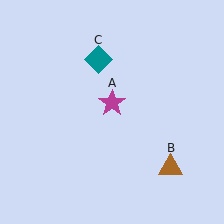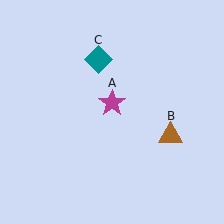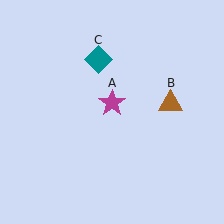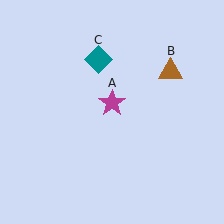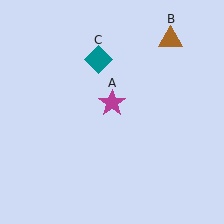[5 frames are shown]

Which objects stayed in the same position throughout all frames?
Magenta star (object A) and teal diamond (object C) remained stationary.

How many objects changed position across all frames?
1 object changed position: brown triangle (object B).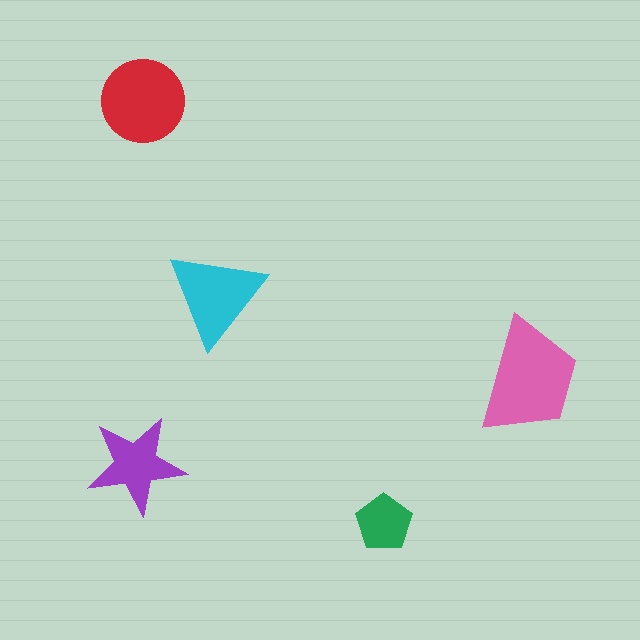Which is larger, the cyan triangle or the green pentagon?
The cyan triangle.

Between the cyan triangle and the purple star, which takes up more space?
The cyan triangle.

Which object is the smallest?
The green pentagon.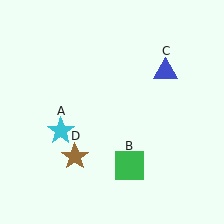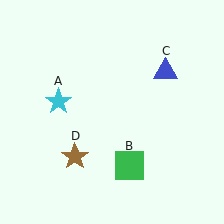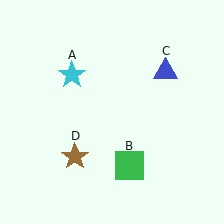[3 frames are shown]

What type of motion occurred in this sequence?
The cyan star (object A) rotated clockwise around the center of the scene.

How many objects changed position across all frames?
1 object changed position: cyan star (object A).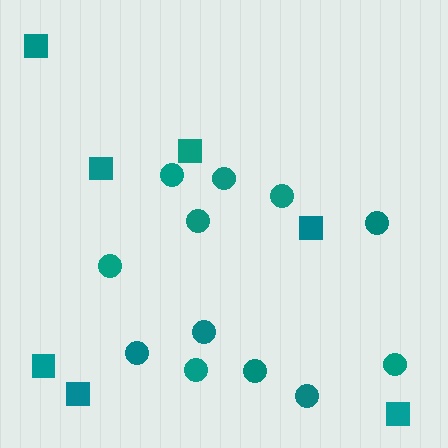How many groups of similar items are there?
There are 2 groups: one group of circles (12) and one group of squares (7).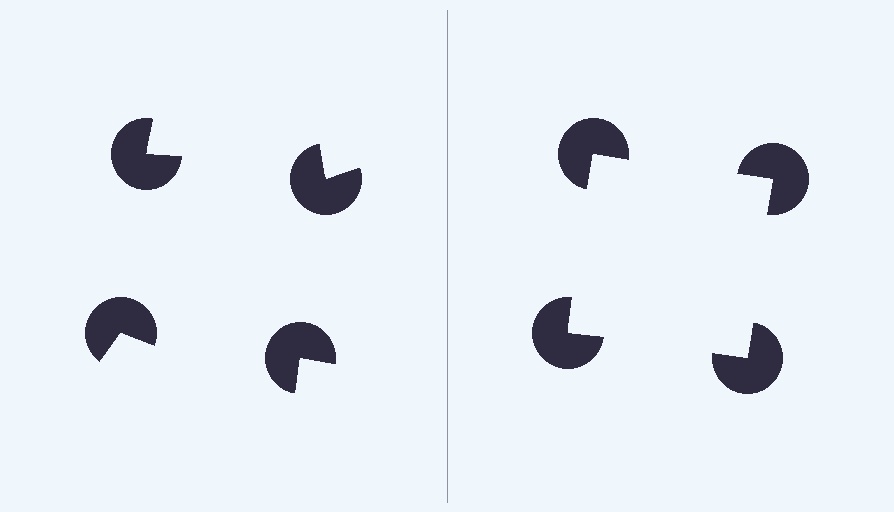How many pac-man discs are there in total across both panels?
8 — 4 on each side.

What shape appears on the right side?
An illusory square.